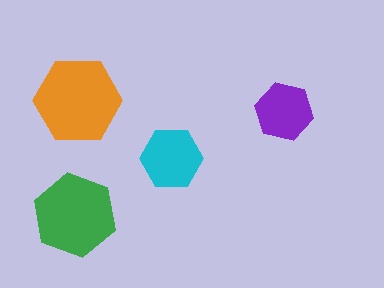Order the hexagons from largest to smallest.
the orange one, the green one, the cyan one, the purple one.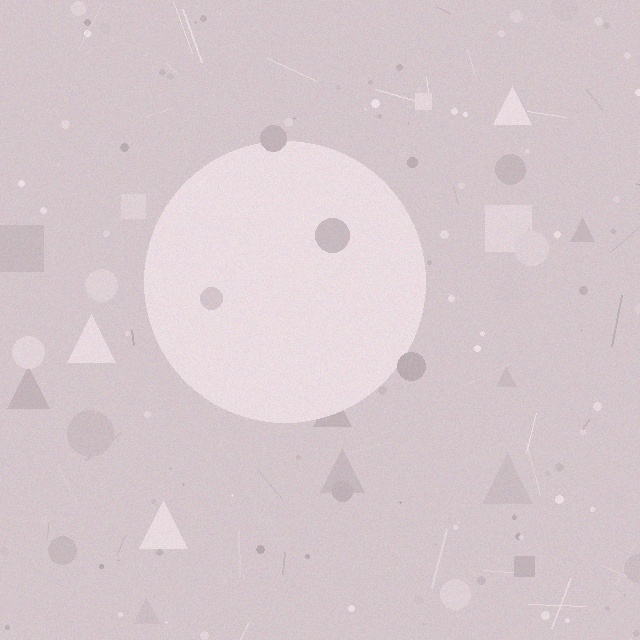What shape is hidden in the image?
A circle is hidden in the image.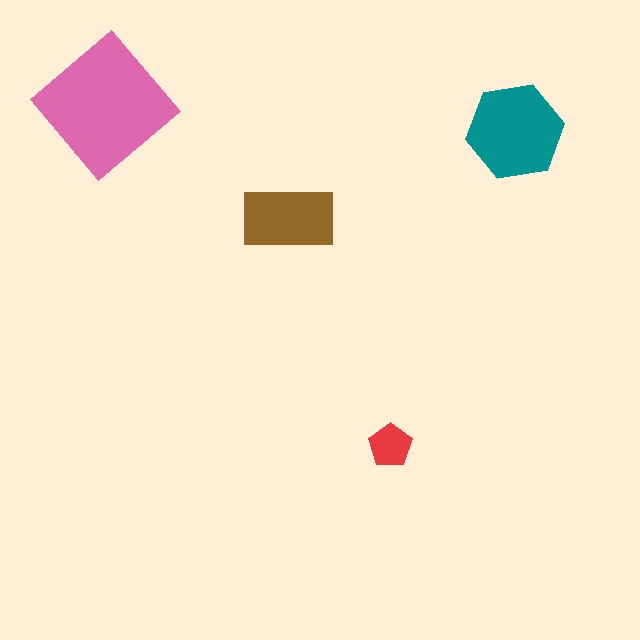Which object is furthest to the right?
The teal hexagon is rightmost.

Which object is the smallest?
The red pentagon.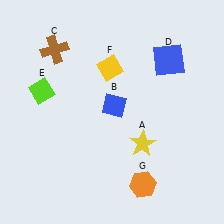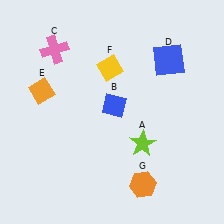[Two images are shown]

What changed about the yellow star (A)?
In Image 1, A is yellow. In Image 2, it changed to lime.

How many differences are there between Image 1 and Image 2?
There are 3 differences between the two images.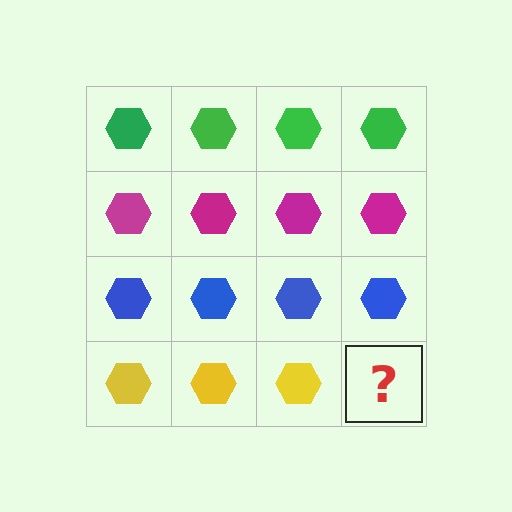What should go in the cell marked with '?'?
The missing cell should contain a yellow hexagon.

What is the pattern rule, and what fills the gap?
The rule is that each row has a consistent color. The gap should be filled with a yellow hexagon.